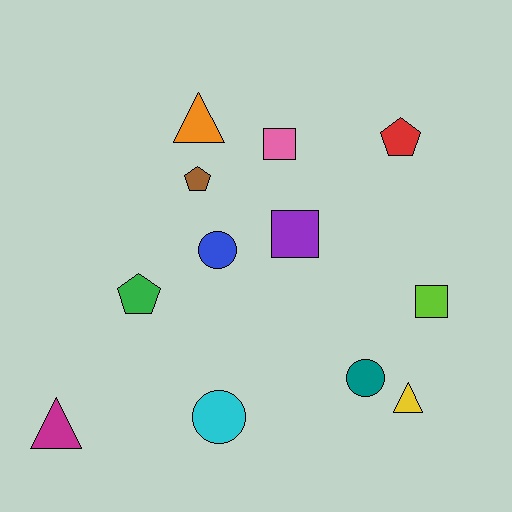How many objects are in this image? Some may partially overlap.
There are 12 objects.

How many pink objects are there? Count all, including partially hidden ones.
There is 1 pink object.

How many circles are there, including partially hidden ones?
There are 3 circles.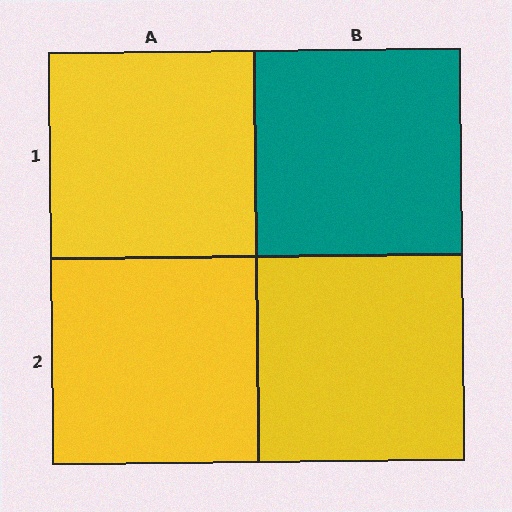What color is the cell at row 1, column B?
Teal.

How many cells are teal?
1 cell is teal.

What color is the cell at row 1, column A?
Yellow.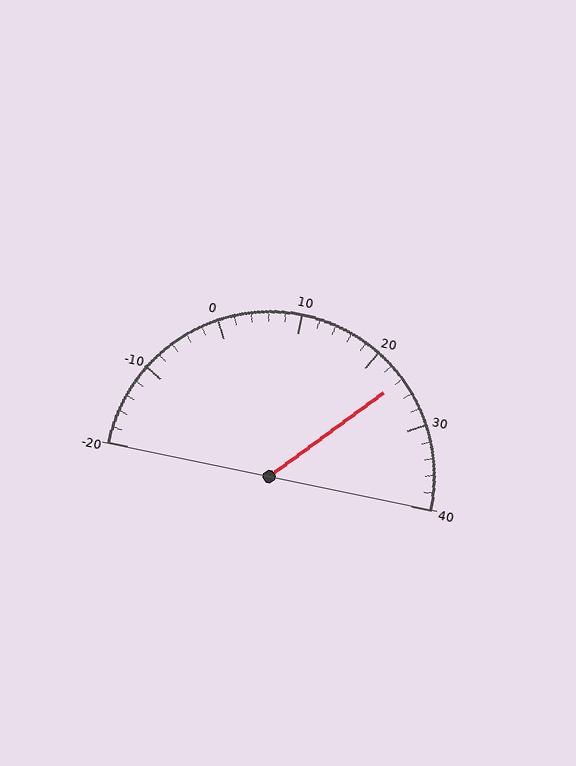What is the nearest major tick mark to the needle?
The nearest major tick mark is 20.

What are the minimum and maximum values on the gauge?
The gauge ranges from -20 to 40.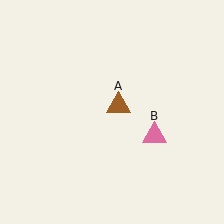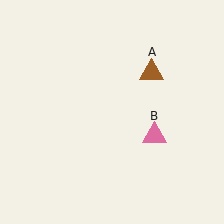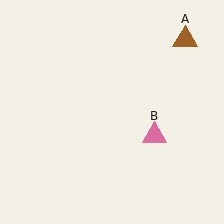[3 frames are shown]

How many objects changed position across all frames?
1 object changed position: brown triangle (object A).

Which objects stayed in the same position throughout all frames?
Pink triangle (object B) remained stationary.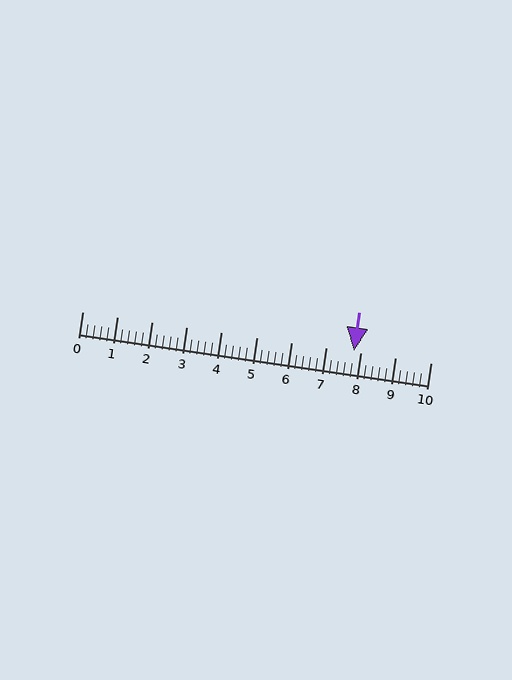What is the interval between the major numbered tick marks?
The major tick marks are spaced 1 units apart.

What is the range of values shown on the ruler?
The ruler shows values from 0 to 10.